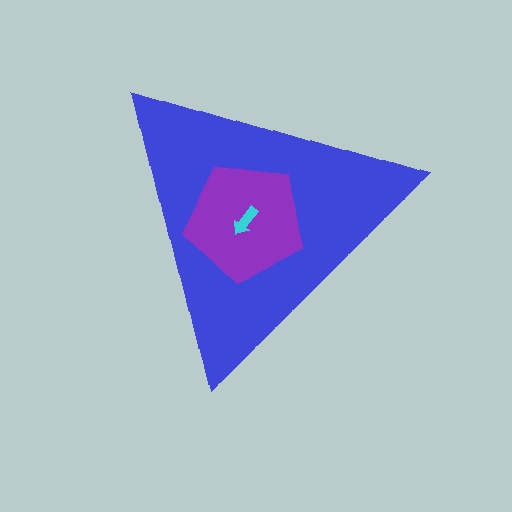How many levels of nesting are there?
3.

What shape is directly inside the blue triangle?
The purple pentagon.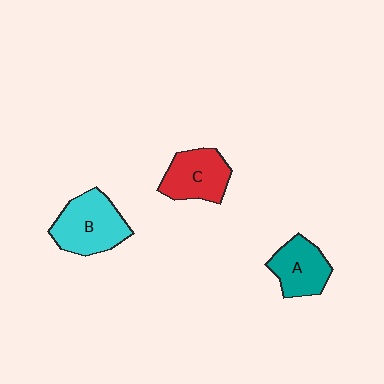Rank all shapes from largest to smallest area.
From largest to smallest: B (cyan), C (red), A (teal).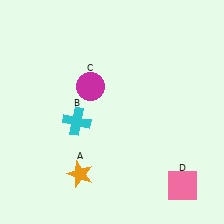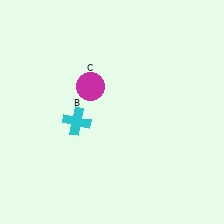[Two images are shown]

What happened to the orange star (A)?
The orange star (A) was removed in Image 2. It was in the bottom-left area of Image 1.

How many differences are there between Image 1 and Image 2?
There are 2 differences between the two images.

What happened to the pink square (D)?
The pink square (D) was removed in Image 2. It was in the bottom-right area of Image 1.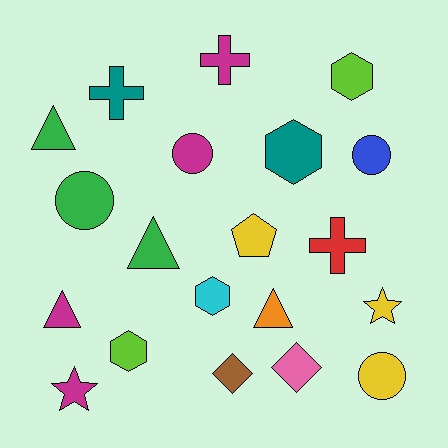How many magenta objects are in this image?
There are 4 magenta objects.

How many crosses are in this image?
There are 3 crosses.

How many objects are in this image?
There are 20 objects.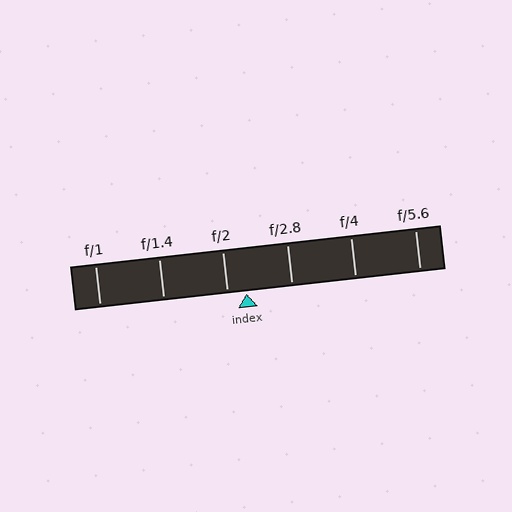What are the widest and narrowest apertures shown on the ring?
The widest aperture shown is f/1 and the narrowest is f/5.6.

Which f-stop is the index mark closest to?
The index mark is closest to f/2.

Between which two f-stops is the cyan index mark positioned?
The index mark is between f/2 and f/2.8.